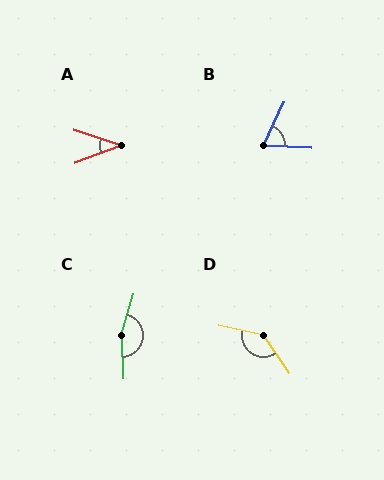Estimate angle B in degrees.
Approximately 68 degrees.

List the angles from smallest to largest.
A (39°), B (68°), D (136°), C (161°).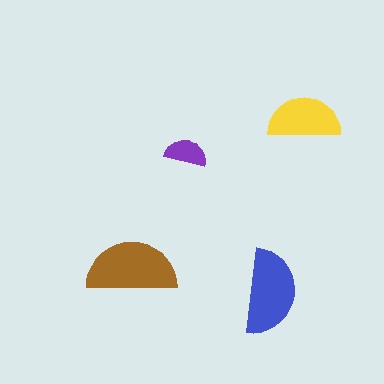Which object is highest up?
The yellow semicircle is topmost.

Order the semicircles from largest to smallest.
the brown one, the blue one, the yellow one, the purple one.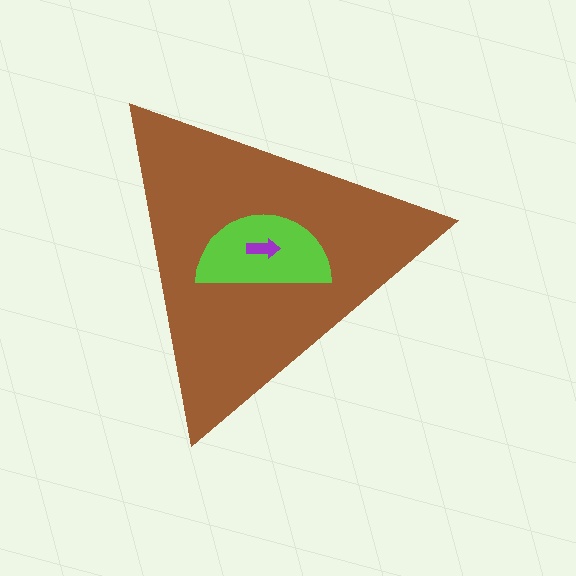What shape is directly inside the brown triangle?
The lime semicircle.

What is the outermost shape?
The brown triangle.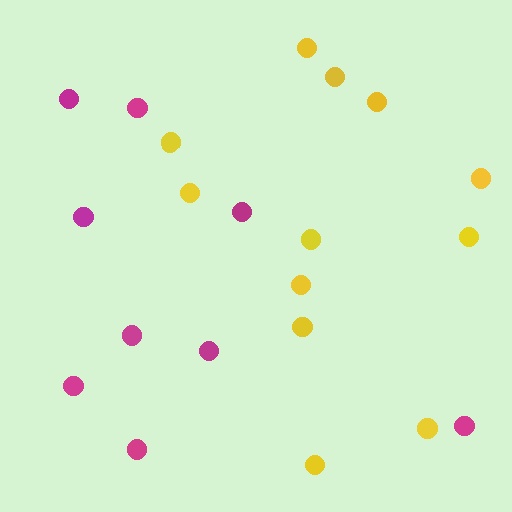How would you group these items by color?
There are 2 groups: one group of yellow circles (12) and one group of magenta circles (9).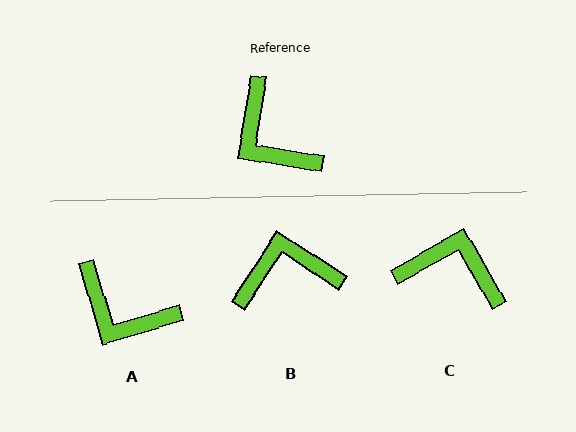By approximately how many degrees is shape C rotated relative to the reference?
Approximately 141 degrees clockwise.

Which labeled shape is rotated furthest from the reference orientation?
C, about 141 degrees away.